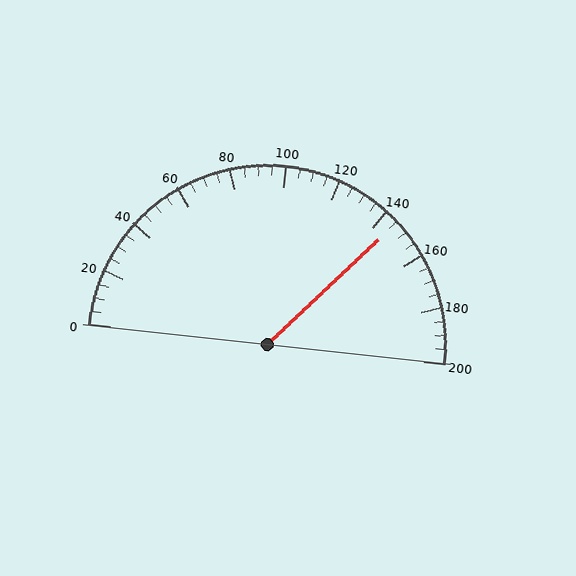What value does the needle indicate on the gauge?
The needle indicates approximately 145.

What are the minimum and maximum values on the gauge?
The gauge ranges from 0 to 200.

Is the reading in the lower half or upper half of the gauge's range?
The reading is in the upper half of the range (0 to 200).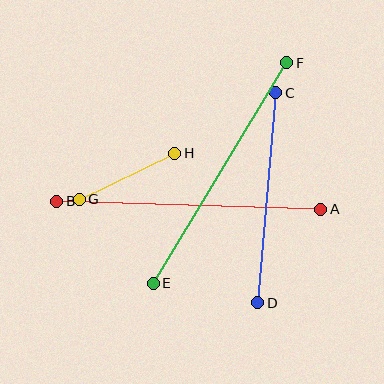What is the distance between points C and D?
The distance is approximately 211 pixels.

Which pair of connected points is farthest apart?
Points A and B are farthest apart.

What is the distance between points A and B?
The distance is approximately 264 pixels.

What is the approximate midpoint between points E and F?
The midpoint is at approximately (220, 173) pixels.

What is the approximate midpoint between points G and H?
The midpoint is at approximately (127, 176) pixels.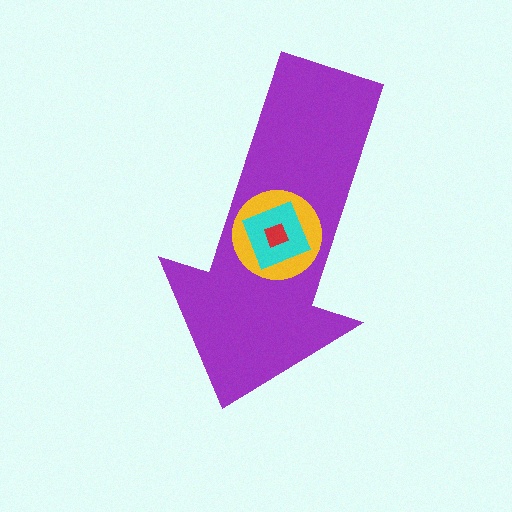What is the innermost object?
The red square.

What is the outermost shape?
The purple arrow.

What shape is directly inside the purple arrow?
The yellow circle.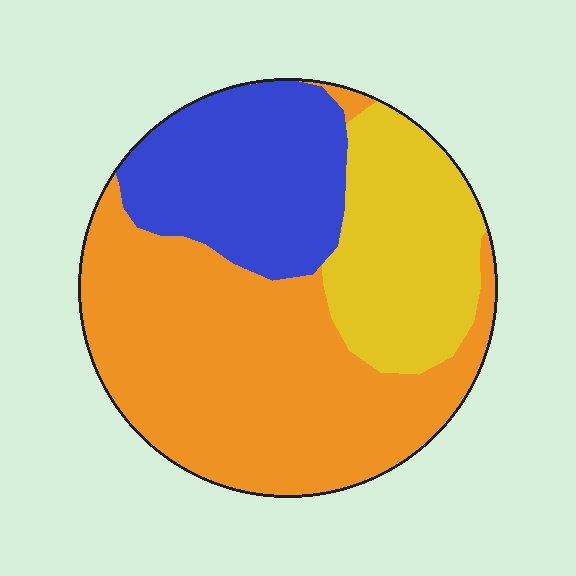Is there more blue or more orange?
Orange.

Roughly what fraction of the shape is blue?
Blue takes up between a sixth and a third of the shape.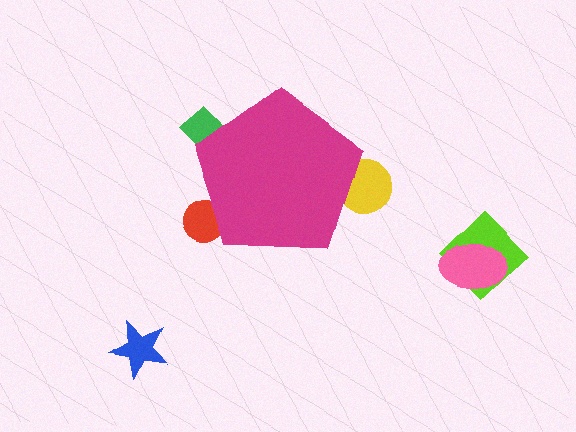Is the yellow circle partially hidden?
Yes, the yellow circle is partially hidden behind the magenta pentagon.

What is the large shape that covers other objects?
A magenta pentagon.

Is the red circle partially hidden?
Yes, the red circle is partially hidden behind the magenta pentagon.